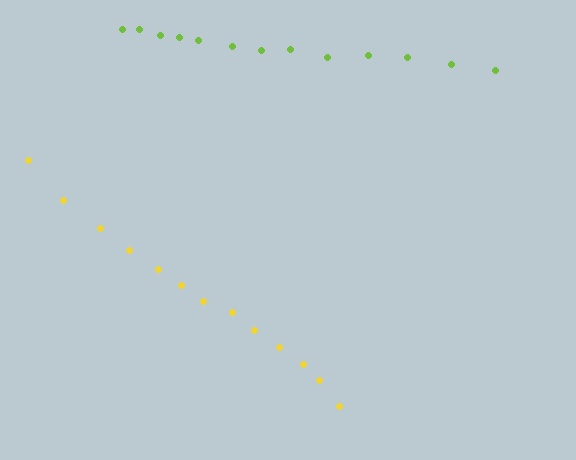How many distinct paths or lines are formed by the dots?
There are 2 distinct paths.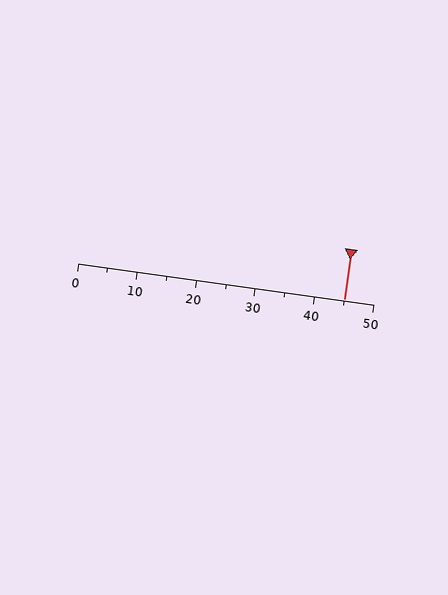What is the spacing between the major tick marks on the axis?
The major ticks are spaced 10 apart.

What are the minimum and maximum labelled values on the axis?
The axis runs from 0 to 50.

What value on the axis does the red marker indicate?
The marker indicates approximately 45.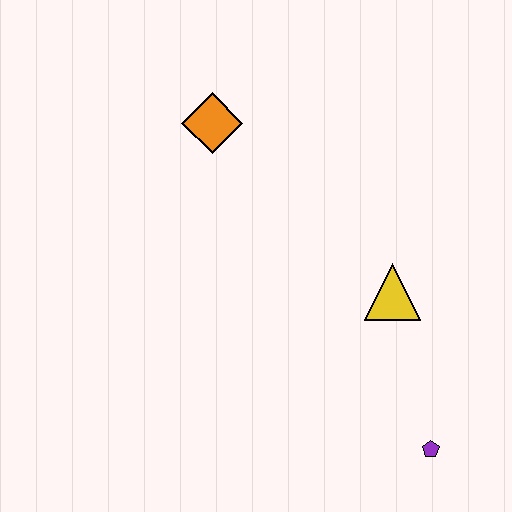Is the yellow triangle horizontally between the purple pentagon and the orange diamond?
Yes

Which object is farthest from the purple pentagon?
The orange diamond is farthest from the purple pentagon.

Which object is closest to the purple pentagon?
The yellow triangle is closest to the purple pentagon.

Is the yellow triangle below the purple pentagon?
No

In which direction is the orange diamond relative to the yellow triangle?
The orange diamond is to the left of the yellow triangle.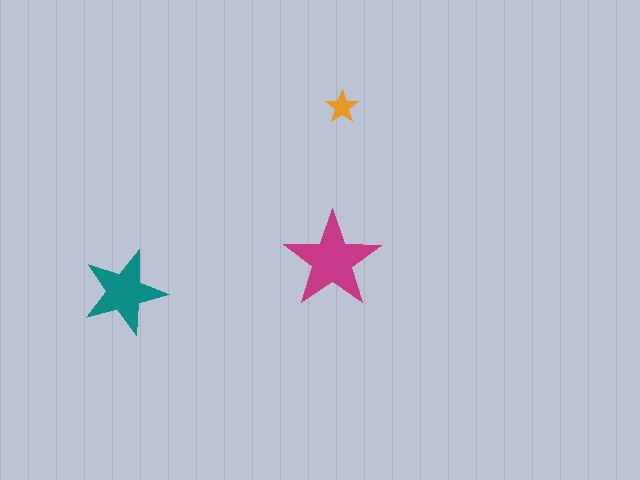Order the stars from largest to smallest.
the magenta one, the teal one, the orange one.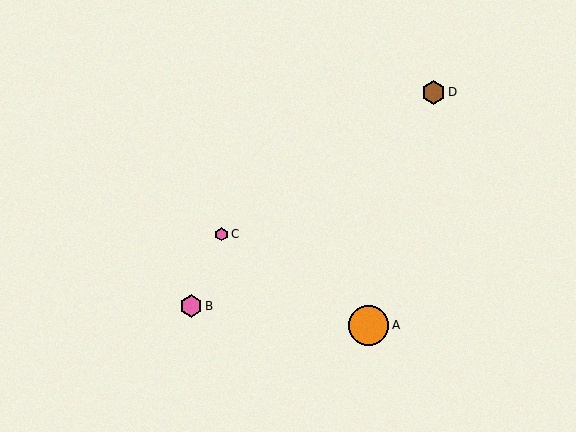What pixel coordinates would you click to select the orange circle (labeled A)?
Click at (369, 325) to select the orange circle A.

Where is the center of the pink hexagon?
The center of the pink hexagon is at (221, 234).